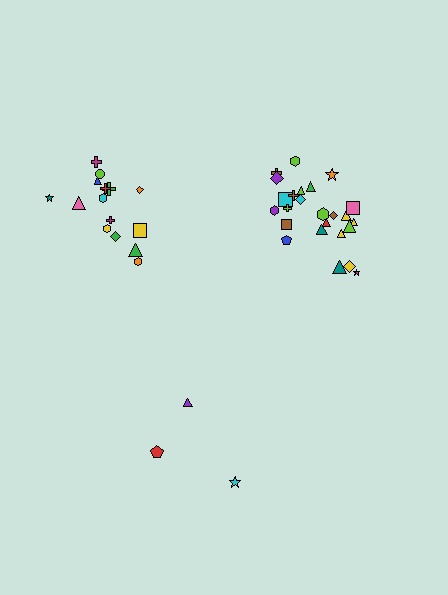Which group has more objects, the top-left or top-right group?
The top-right group.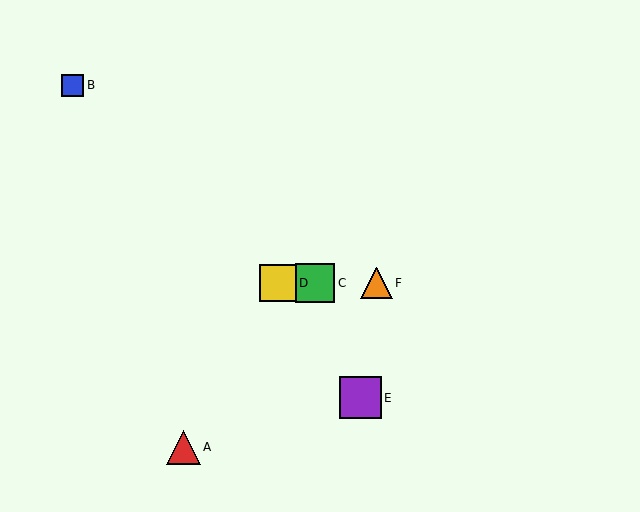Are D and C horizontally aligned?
Yes, both are at y≈283.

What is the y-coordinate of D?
Object D is at y≈283.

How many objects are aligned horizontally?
3 objects (C, D, F) are aligned horizontally.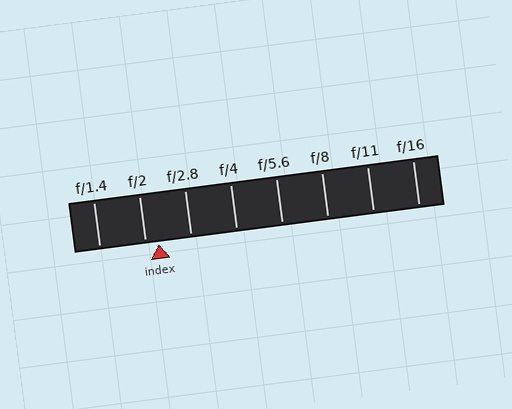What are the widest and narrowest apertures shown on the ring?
The widest aperture shown is f/1.4 and the narrowest is f/16.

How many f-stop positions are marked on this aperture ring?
There are 8 f-stop positions marked.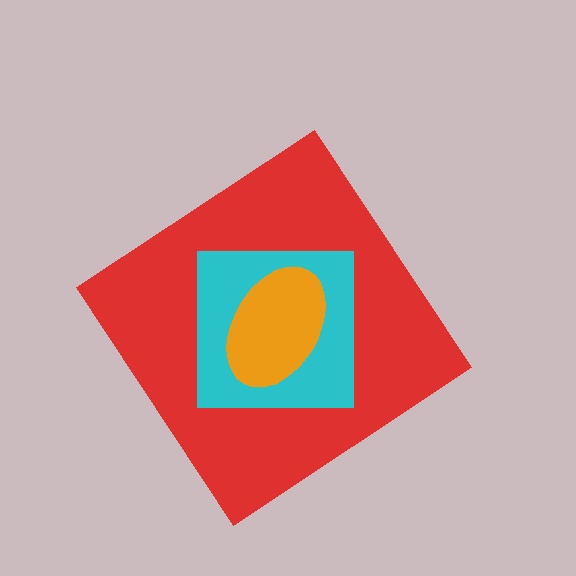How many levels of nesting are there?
3.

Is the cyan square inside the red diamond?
Yes.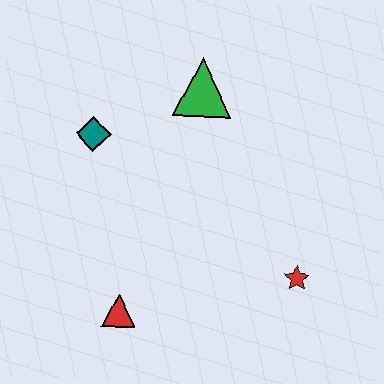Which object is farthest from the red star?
The teal diamond is farthest from the red star.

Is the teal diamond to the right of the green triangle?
No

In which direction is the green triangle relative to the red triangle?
The green triangle is above the red triangle.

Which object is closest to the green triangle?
The teal diamond is closest to the green triangle.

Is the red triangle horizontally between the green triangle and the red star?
No